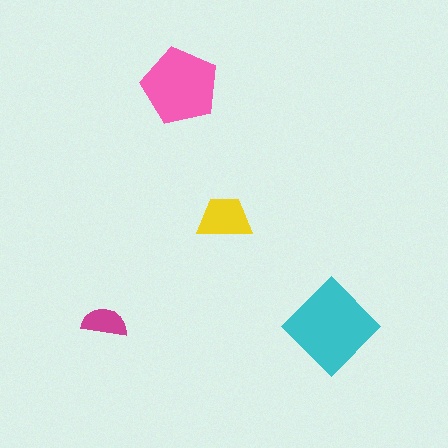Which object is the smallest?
The magenta semicircle.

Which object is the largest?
The cyan diamond.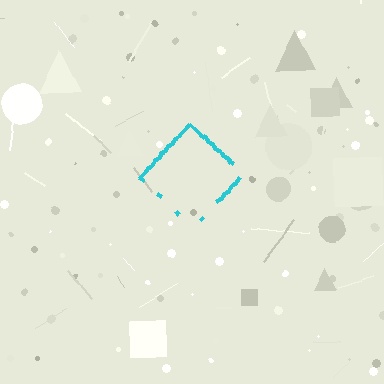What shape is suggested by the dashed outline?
The dashed outline suggests a diamond.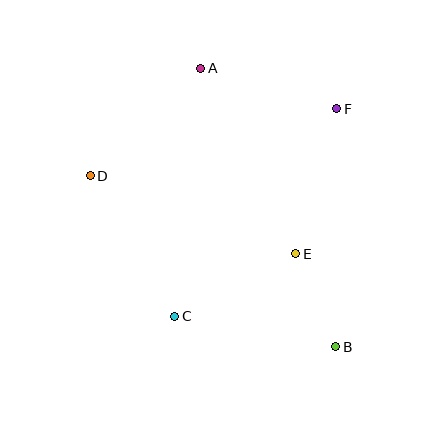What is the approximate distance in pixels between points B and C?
The distance between B and C is approximately 164 pixels.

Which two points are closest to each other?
Points B and E are closest to each other.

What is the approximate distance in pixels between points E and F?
The distance between E and F is approximately 151 pixels.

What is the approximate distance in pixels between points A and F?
The distance between A and F is approximately 142 pixels.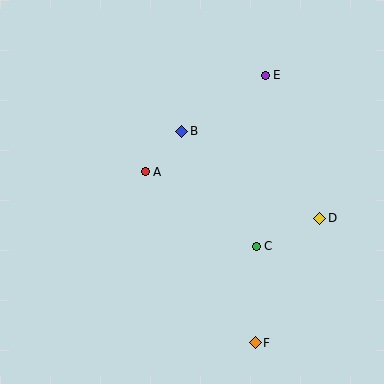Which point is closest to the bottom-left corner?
Point A is closest to the bottom-left corner.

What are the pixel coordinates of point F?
Point F is at (255, 343).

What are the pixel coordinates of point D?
Point D is at (320, 218).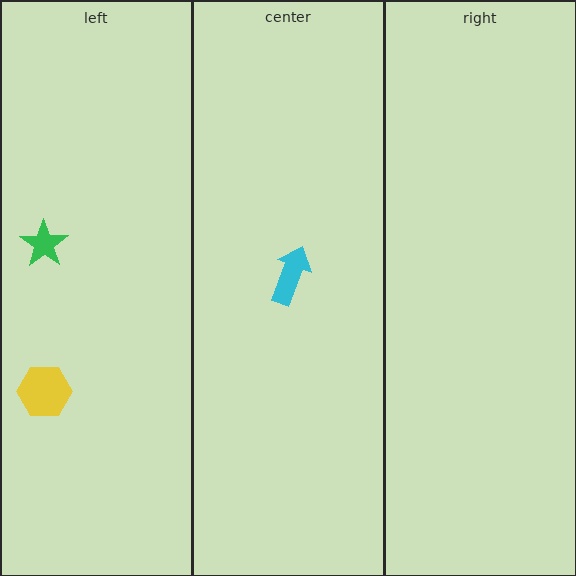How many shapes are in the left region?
2.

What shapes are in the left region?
The yellow hexagon, the green star.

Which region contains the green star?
The left region.